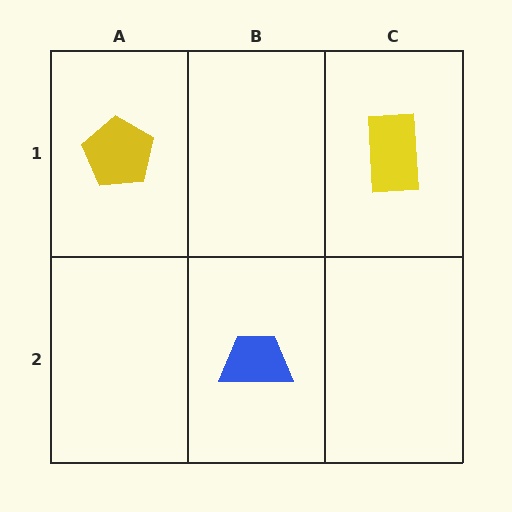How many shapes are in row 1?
2 shapes.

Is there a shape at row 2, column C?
No, that cell is empty.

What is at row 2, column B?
A blue trapezoid.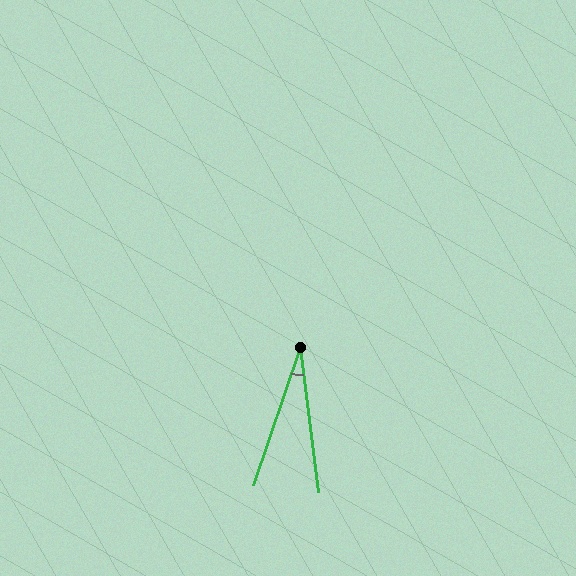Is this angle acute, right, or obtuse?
It is acute.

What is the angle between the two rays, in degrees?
Approximately 26 degrees.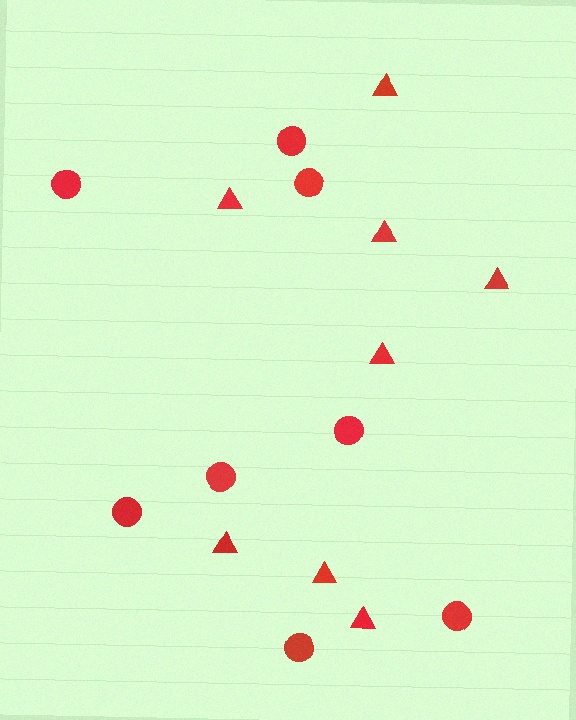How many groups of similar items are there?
There are 2 groups: one group of circles (8) and one group of triangles (8).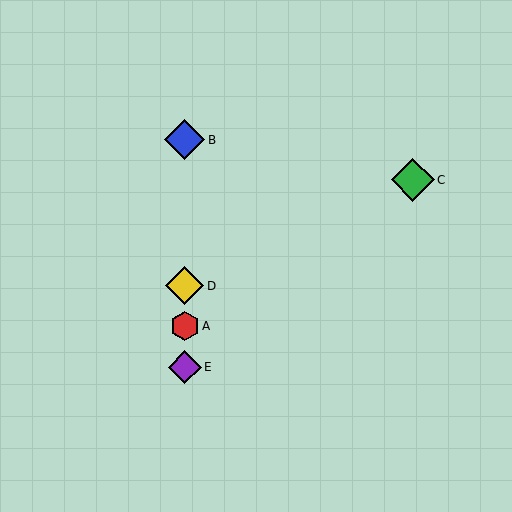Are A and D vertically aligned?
Yes, both are at x≈185.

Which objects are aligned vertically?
Objects A, B, D, E are aligned vertically.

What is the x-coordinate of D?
Object D is at x≈185.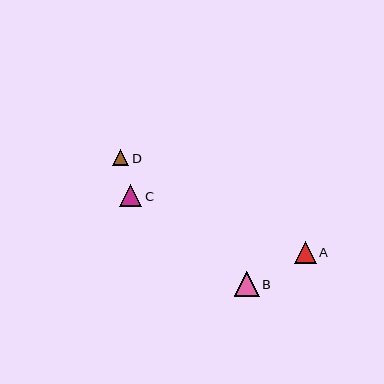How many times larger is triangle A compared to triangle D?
Triangle A is approximately 1.3 times the size of triangle D.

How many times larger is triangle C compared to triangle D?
Triangle C is approximately 1.3 times the size of triangle D.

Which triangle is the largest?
Triangle B is the largest with a size of approximately 25 pixels.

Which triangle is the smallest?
Triangle D is the smallest with a size of approximately 17 pixels.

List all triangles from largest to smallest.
From largest to smallest: B, A, C, D.